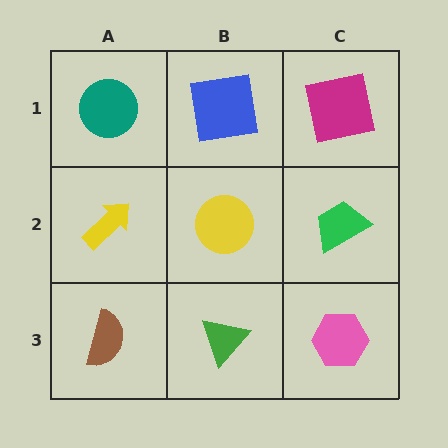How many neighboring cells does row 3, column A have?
2.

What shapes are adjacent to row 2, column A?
A teal circle (row 1, column A), a brown semicircle (row 3, column A), a yellow circle (row 2, column B).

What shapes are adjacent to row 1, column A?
A yellow arrow (row 2, column A), a blue square (row 1, column B).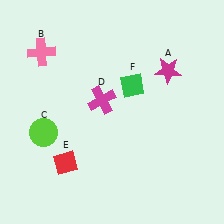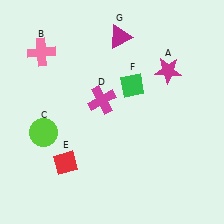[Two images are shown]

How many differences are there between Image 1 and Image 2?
There is 1 difference between the two images.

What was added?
A magenta triangle (G) was added in Image 2.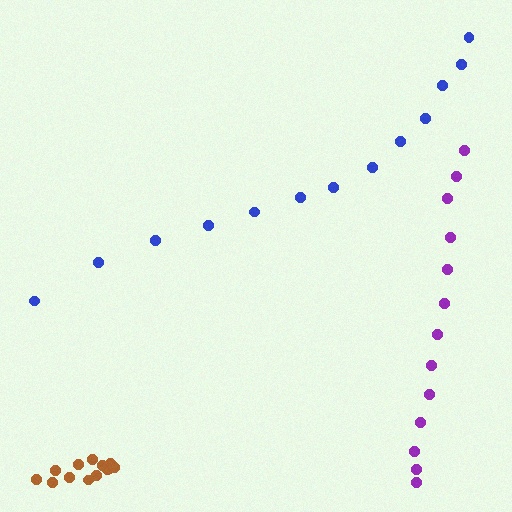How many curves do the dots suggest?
There are 3 distinct paths.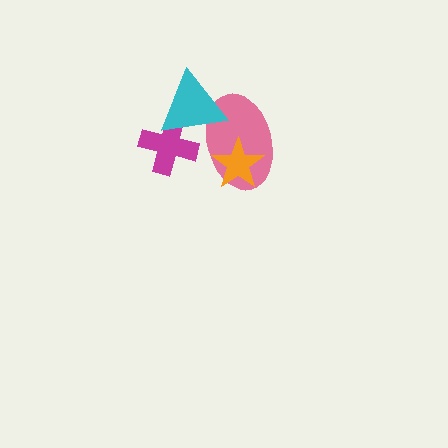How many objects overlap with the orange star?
1 object overlaps with the orange star.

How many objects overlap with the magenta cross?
1 object overlaps with the magenta cross.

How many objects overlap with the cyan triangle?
2 objects overlap with the cyan triangle.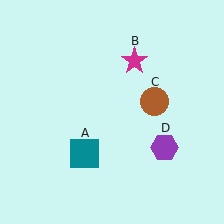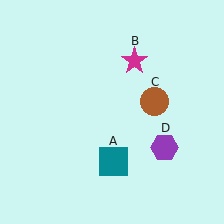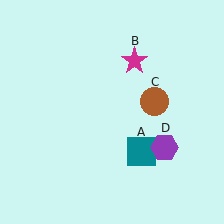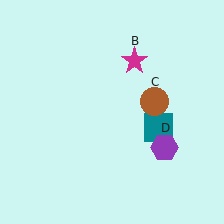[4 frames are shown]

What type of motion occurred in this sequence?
The teal square (object A) rotated counterclockwise around the center of the scene.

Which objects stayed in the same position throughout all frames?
Magenta star (object B) and brown circle (object C) and purple hexagon (object D) remained stationary.